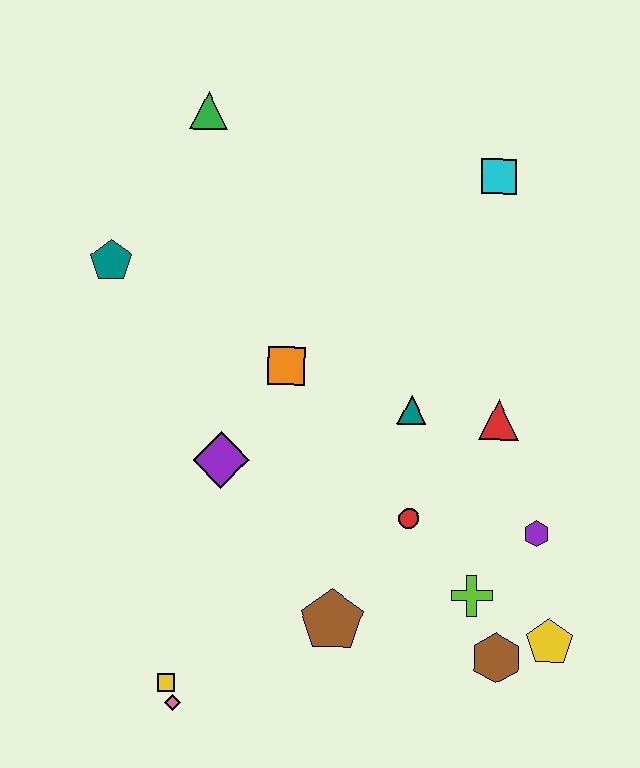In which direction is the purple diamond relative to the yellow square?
The purple diamond is above the yellow square.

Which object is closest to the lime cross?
The brown hexagon is closest to the lime cross.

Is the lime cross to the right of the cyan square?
No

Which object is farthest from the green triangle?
The yellow pentagon is farthest from the green triangle.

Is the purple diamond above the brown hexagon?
Yes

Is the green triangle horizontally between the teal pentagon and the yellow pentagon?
Yes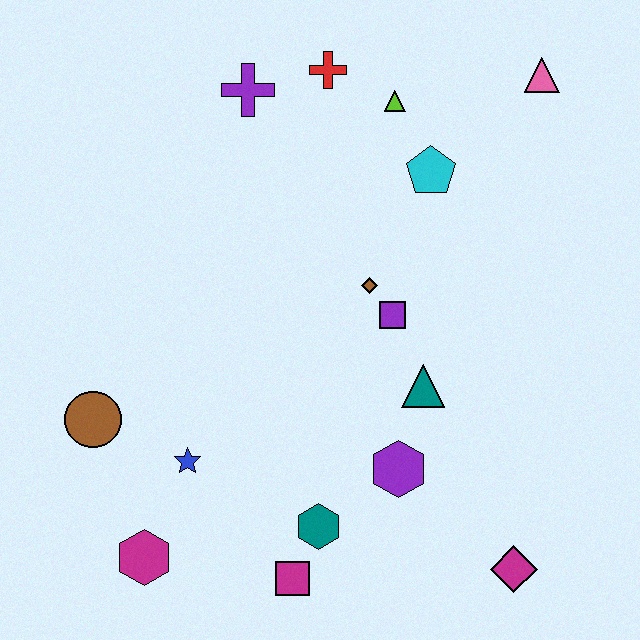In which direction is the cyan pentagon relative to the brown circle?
The cyan pentagon is to the right of the brown circle.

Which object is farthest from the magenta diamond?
The purple cross is farthest from the magenta diamond.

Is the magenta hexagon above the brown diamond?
No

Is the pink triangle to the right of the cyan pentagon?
Yes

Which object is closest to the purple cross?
The red cross is closest to the purple cross.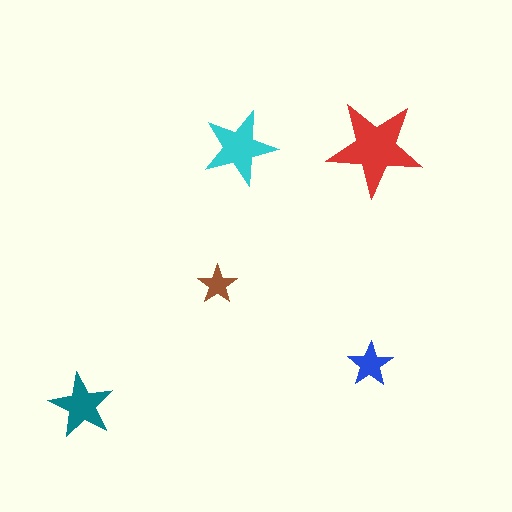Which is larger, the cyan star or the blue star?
The cyan one.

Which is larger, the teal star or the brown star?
The teal one.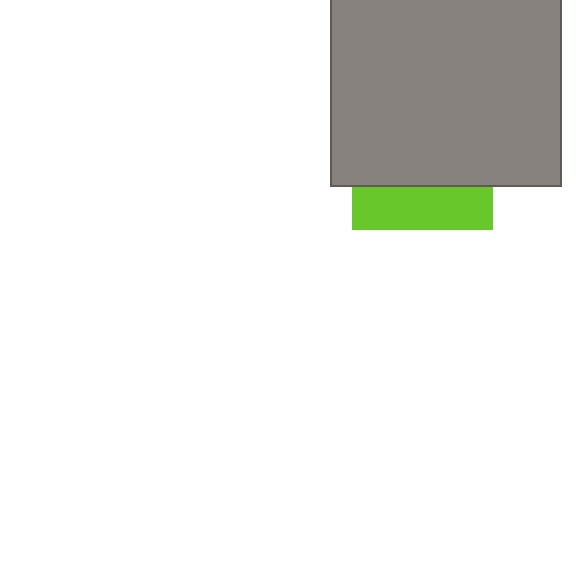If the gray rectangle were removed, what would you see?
You would see the complete lime square.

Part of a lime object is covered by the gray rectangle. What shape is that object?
It is a square.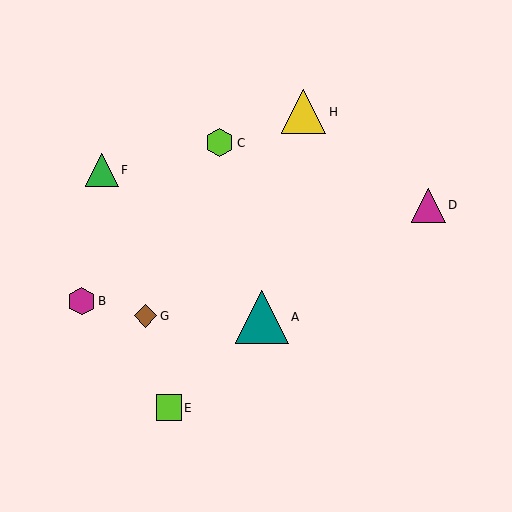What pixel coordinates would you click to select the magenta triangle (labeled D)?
Click at (429, 205) to select the magenta triangle D.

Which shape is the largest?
The teal triangle (labeled A) is the largest.